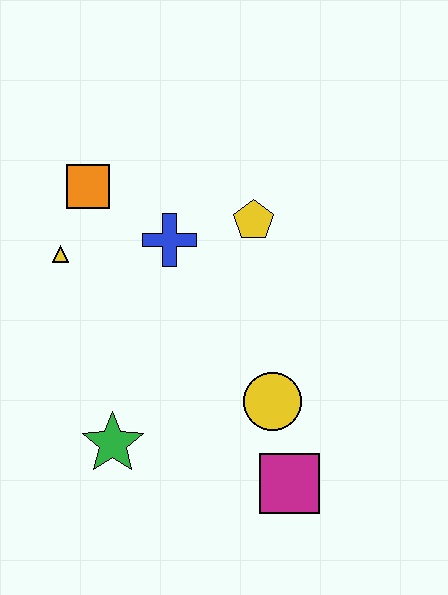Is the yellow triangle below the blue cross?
Yes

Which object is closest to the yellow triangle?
The orange square is closest to the yellow triangle.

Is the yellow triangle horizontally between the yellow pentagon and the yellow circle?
No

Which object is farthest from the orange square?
The magenta square is farthest from the orange square.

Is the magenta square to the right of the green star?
Yes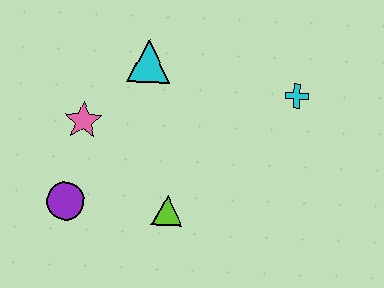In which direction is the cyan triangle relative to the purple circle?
The cyan triangle is above the purple circle.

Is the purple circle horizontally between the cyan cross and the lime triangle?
No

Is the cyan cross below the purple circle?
No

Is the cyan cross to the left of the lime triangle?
No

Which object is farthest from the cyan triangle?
The purple circle is farthest from the cyan triangle.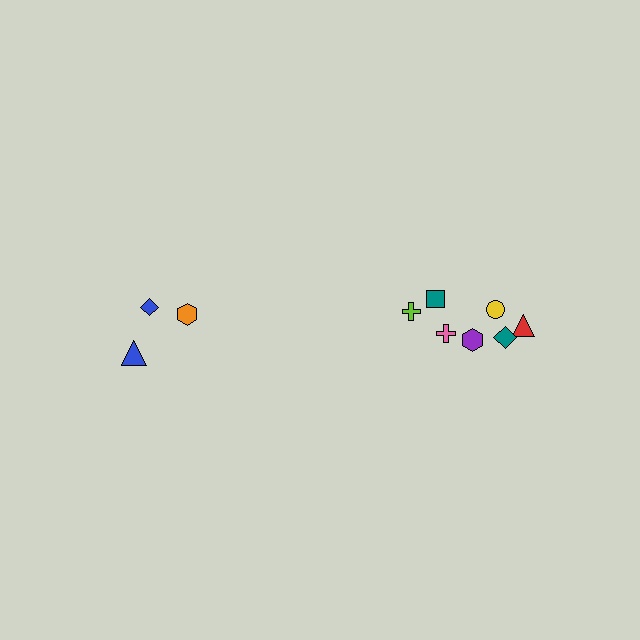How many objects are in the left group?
There are 3 objects.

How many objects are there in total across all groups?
There are 10 objects.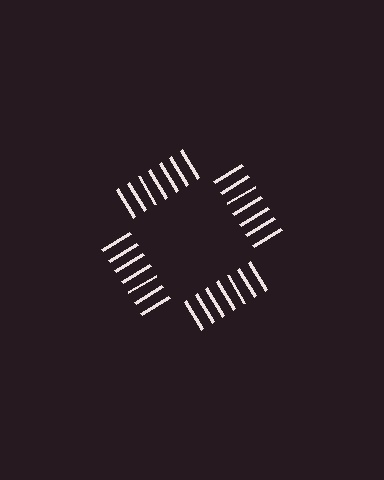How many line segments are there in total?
28 — 7 along each of the 4 edges.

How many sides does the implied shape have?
4 sides — the line-ends trace a square.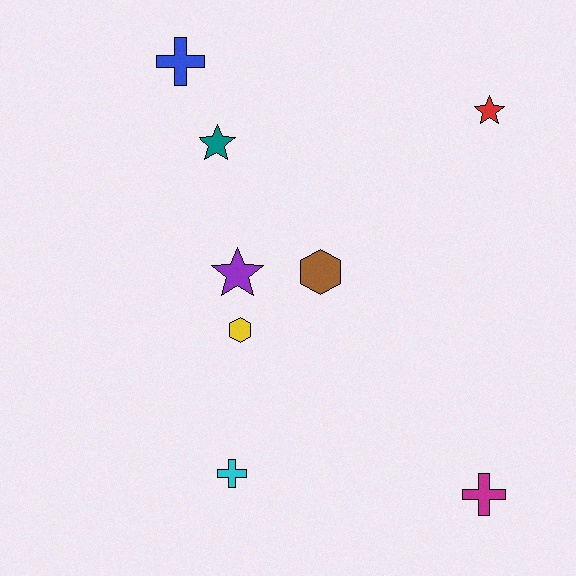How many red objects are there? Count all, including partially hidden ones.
There is 1 red object.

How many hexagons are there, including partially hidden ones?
There are 2 hexagons.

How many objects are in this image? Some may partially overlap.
There are 8 objects.